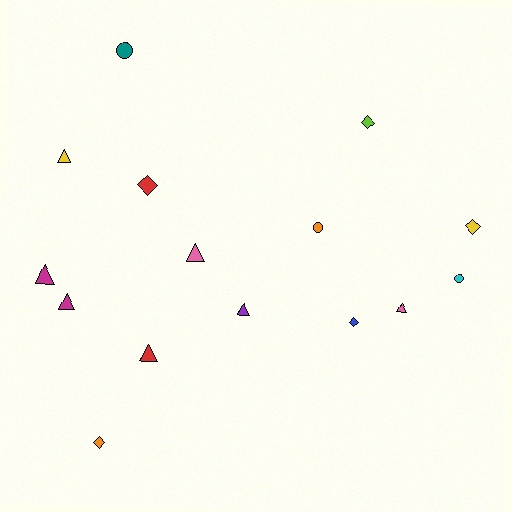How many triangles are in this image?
There are 7 triangles.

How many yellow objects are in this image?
There are 2 yellow objects.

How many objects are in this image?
There are 15 objects.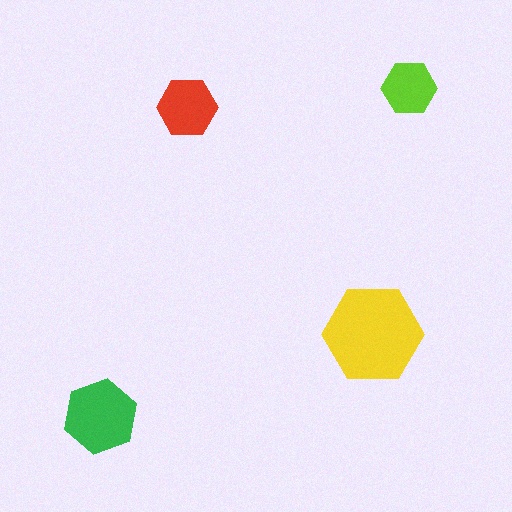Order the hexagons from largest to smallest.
the yellow one, the green one, the red one, the lime one.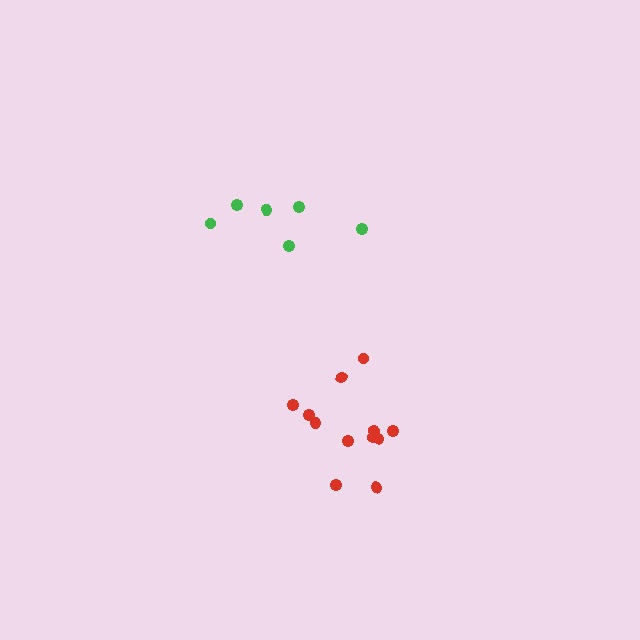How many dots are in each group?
Group 1: 12 dots, Group 2: 6 dots (18 total).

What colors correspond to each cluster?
The clusters are colored: red, green.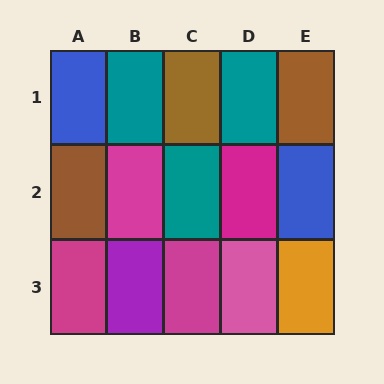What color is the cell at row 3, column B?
Purple.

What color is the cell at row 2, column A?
Brown.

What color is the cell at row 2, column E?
Blue.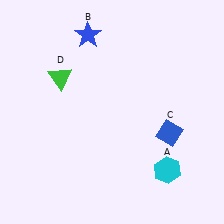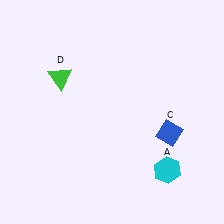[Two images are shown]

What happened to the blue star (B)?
The blue star (B) was removed in Image 2. It was in the top-left area of Image 1.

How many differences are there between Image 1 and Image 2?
There is 1 difference between the two images.